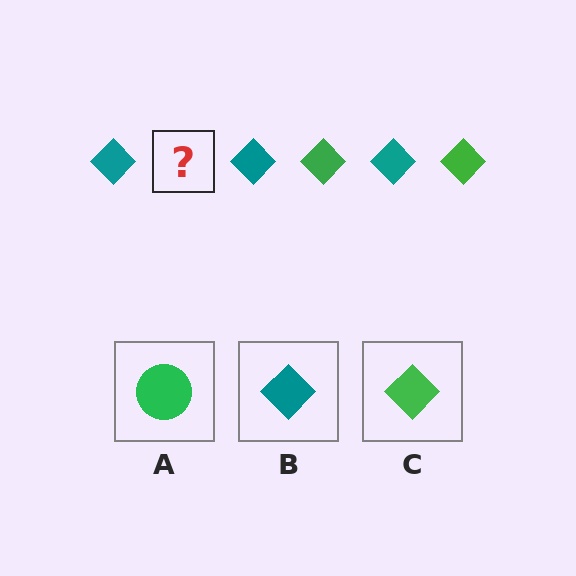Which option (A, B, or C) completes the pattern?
C.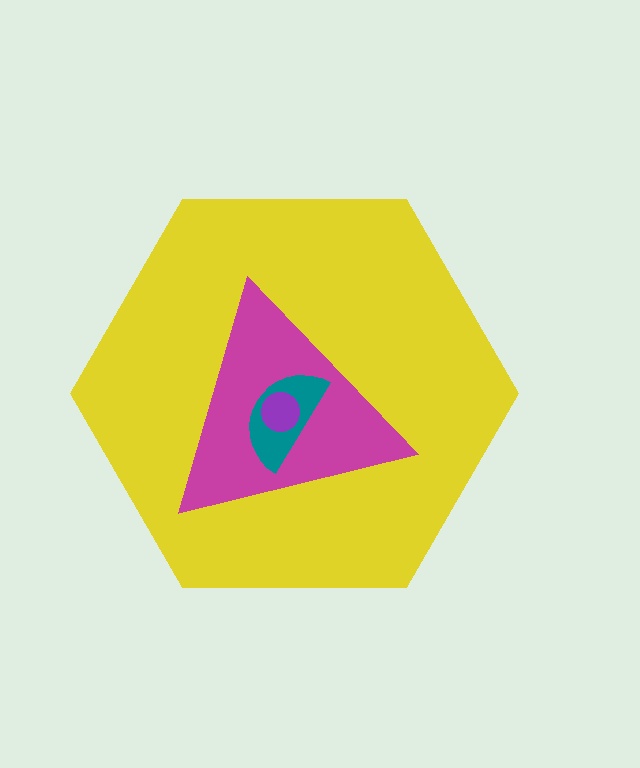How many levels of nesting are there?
4.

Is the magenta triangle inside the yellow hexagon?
Yes.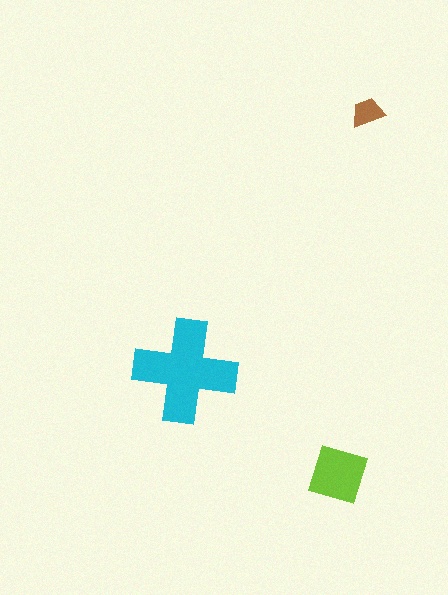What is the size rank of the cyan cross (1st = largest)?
1st.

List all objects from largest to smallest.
The cyan cross, the lime diamond, the brown trapezoid.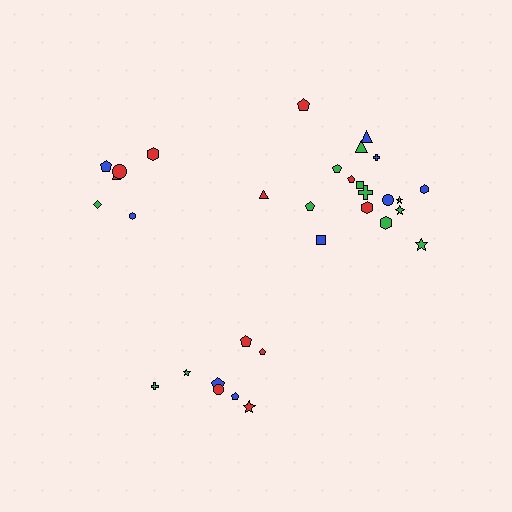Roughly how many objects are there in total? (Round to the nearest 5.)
Roughly 30 objects in total.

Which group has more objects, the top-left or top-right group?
The top-right group.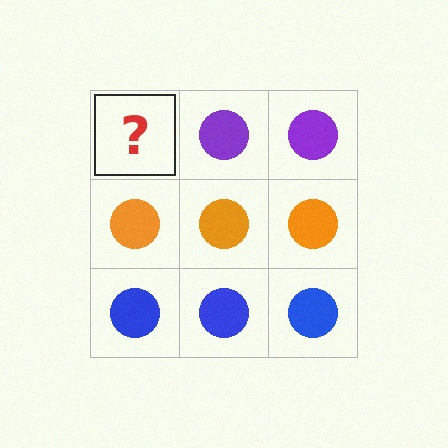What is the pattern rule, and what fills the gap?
The rule is that each row has a consistent color. The gap should be filled with a purple circle.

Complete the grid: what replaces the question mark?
The question mark should be replaced with a purple circle.